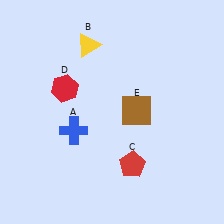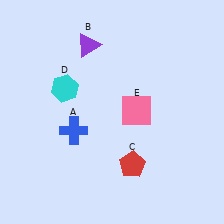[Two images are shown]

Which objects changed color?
B changed from yellow to purple. D changed from red to cyan. E changed from brown to pink.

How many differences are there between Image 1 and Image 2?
There are 3 differences between the two images.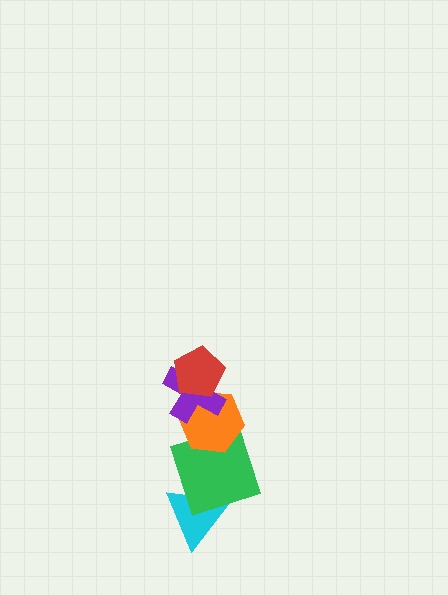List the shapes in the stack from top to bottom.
From top to bottom: the red pentagon, the purple cross, the orange hexagon, the green square, the cyan triangle.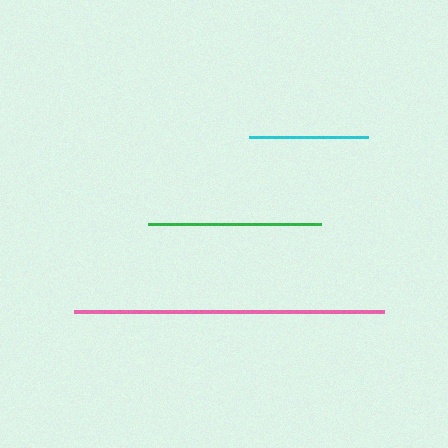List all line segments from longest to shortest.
From longest to shortest: pink, green, cyan.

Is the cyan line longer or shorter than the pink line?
The pink line is longer than the cyan line.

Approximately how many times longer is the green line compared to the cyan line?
The green line is approximately 1.4 times the length of the cyan line.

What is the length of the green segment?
The green segment is approximately 172 pixels long.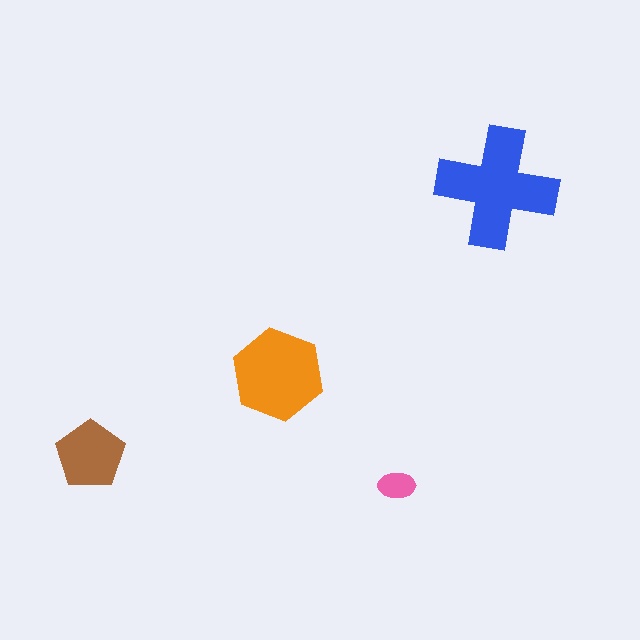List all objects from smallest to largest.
The pink ellipse, the brown pentagon, the orange hexagon, the blue cross.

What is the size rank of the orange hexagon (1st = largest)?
2nd.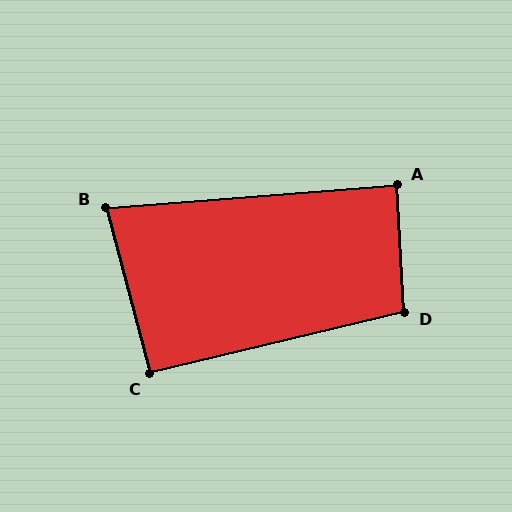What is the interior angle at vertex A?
Approximately 89 degrees (approximately right).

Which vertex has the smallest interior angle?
B, at approximately 79 degrees.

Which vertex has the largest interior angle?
D, at approximately 101 degrees.